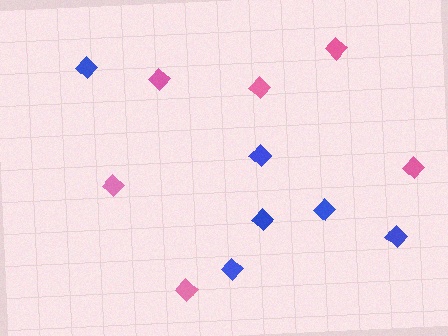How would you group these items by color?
There are 2 groups: one group of blue diamonds (6) and one group of pink diamonds (6).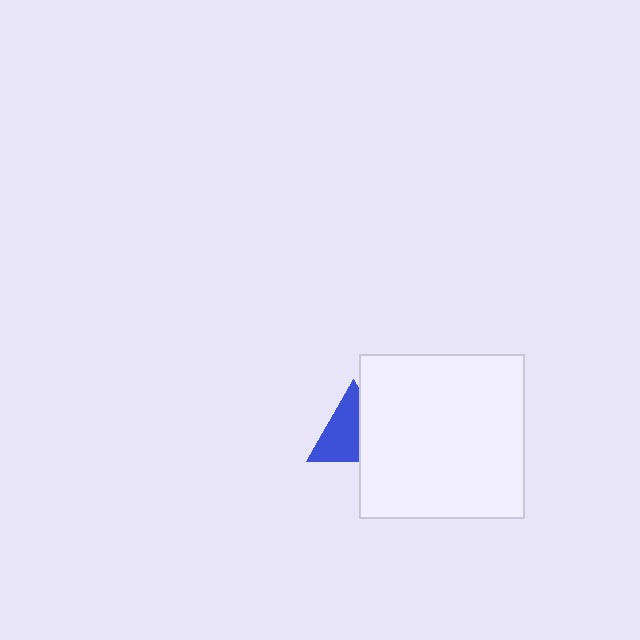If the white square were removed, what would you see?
You would see the complete blue triangle.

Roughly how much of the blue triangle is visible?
About half of it is visible (roughly 61%).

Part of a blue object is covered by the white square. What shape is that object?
It is a triangle.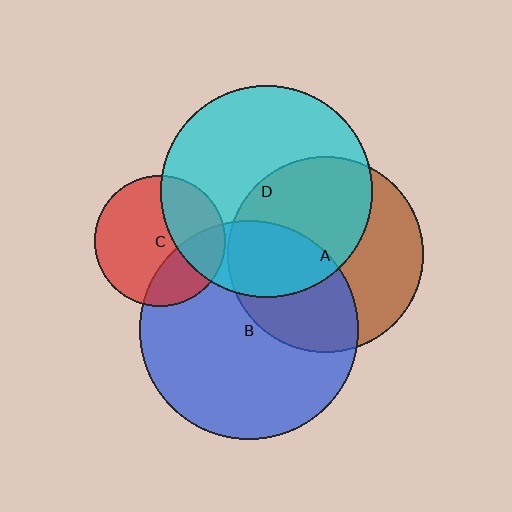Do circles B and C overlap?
Yes.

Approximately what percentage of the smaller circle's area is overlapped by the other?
Approximately 30%.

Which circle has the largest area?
Circle B (blue).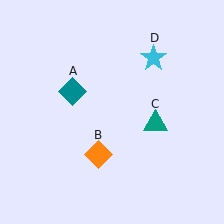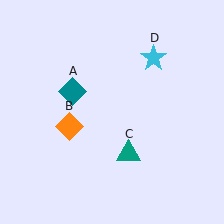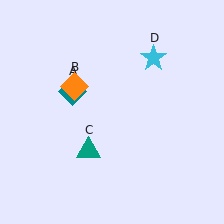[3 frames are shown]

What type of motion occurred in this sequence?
The orange diamond (object B), teal triangle (object C) rotated clockwise around the center of the scene.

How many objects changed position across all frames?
2 objects changed position: orange diamond (object B), teal triangle (object C).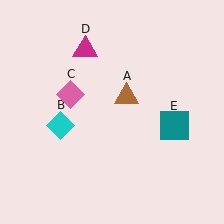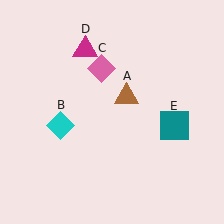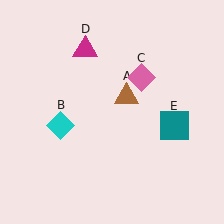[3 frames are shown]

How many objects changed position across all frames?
1 object changed position: pink diamond (object C).